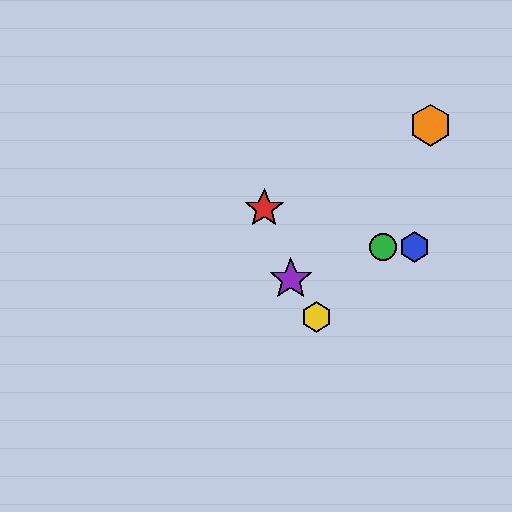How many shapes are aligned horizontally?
2 shapes (the blue hexagon, the green circle) are aligned horizontally.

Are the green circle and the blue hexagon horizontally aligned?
Yes, both are at y≈247.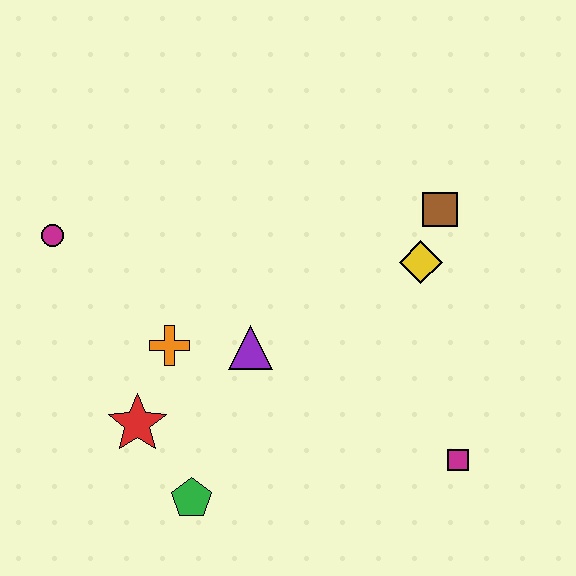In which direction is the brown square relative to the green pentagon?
The brown square is above the green pentagon.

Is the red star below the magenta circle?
Yes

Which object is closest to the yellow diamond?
The brown square is closest to the yellow diamond.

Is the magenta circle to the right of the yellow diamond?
No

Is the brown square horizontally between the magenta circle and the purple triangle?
No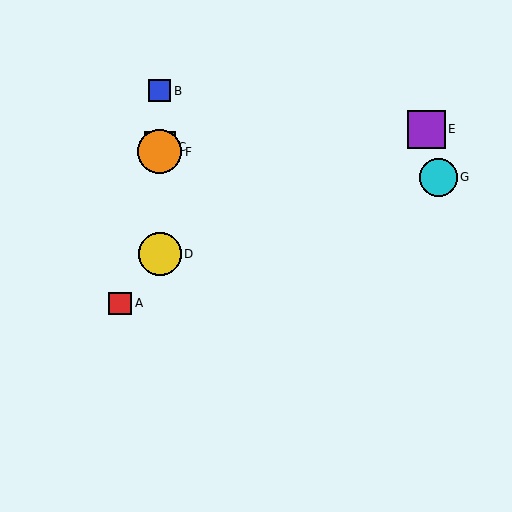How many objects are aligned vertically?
4 objects (B, C, D, F) are aligned vertically.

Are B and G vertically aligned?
No, B is at x≈160 and G is at x≈438.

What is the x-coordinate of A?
Object A is at x≈120.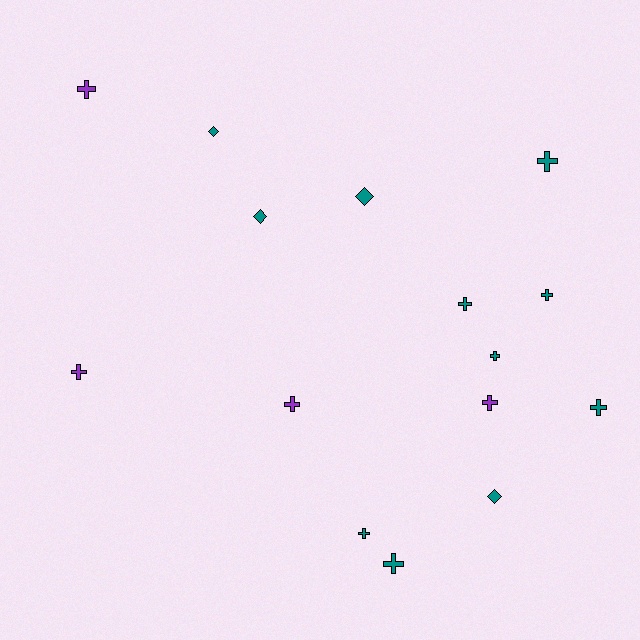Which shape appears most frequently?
Cross, with 11 objects.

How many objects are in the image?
There are 15 objects.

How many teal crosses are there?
There are 7 teal crosses.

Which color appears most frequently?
Teal, with 11 objects.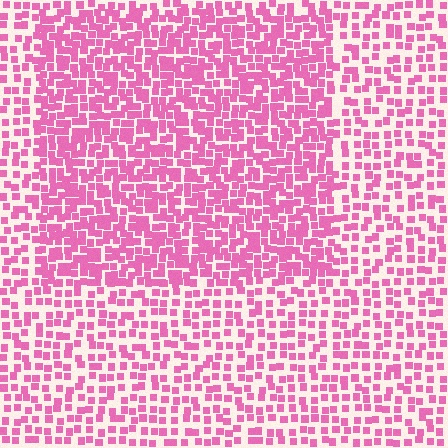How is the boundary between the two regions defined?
The boundary is defined by a change in element density (approximately 1.8x ratio). All elements are the same color, size, and shape.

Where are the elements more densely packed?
The elements are more densely packed inside the rectangle boundary.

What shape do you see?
I see a rectangle.